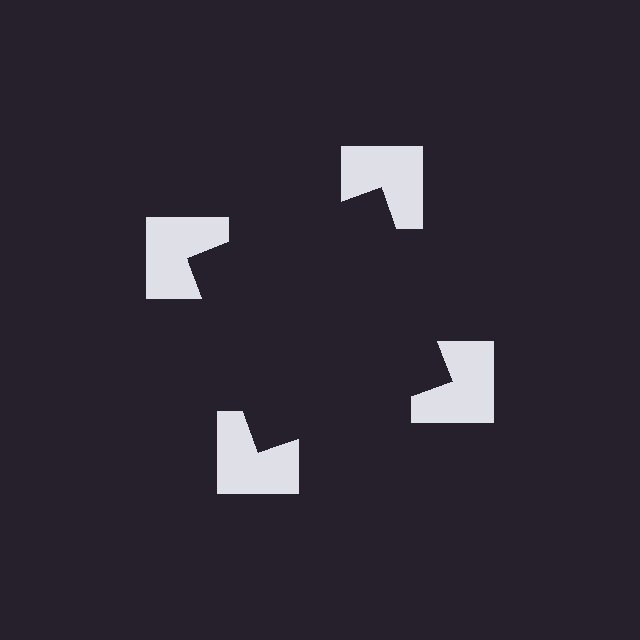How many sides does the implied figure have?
4 sides.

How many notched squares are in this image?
There are 4 — one at each vertex of the illusory square.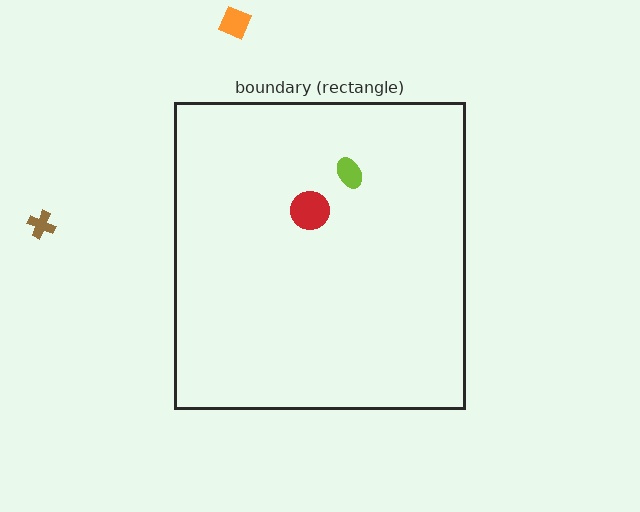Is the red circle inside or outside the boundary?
Inside.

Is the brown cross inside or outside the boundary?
Outside.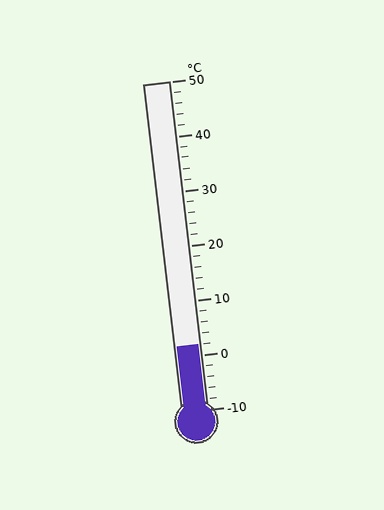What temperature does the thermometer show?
The thermometer shows approximately 2°C.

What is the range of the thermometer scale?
The thermometer scale ranges from -10°C to 50°C.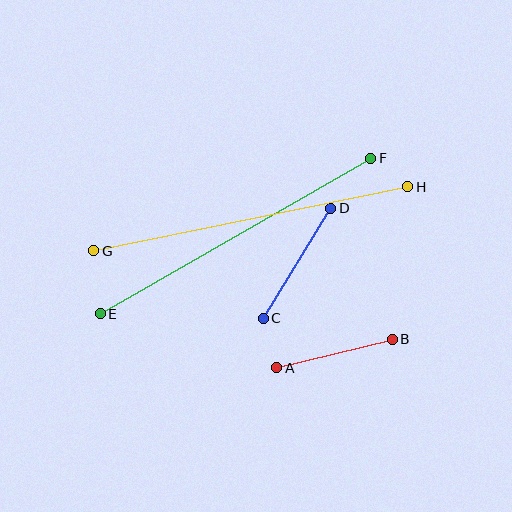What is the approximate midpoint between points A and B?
The midpoint is at approximately (335, 354) pixels.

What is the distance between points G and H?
The distance is approximately 321 pixels.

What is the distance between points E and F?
The distance is approximately 312 pixels.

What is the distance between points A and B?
The distance is approximately 119 pixels.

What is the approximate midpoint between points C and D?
The midpoint is at approximately (297, 263) pixels.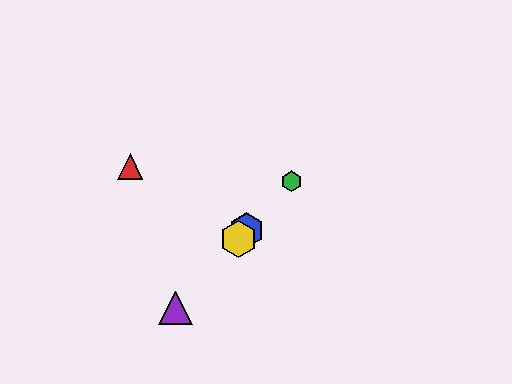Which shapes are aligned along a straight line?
The blue hexagon, the green hexagon, the yellow hexagon, the purple triangle are aligned along a straight line.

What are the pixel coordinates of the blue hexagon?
The blue hexagon is at (247, 230).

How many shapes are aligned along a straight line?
4 shapes (the blue hexagon, the green hexagon, the yellow hexagon, the purple triangle) are aligned along a straight line.